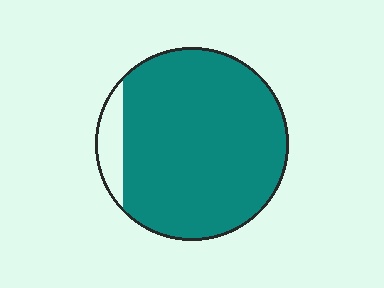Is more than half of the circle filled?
Yes.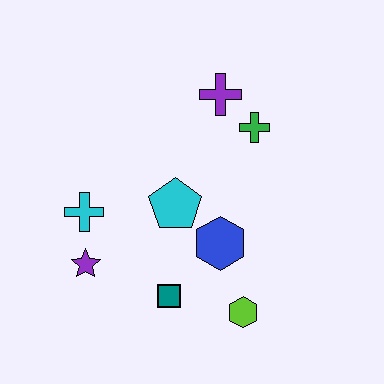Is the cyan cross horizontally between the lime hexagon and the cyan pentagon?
No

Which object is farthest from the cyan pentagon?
The lime hexagon is farthest from the cyan pentagon.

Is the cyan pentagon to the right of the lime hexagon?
No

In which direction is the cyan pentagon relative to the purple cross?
The cyan pentagon is below the purple cross.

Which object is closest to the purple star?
The cyan cross is closest to the purple star.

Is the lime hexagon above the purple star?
No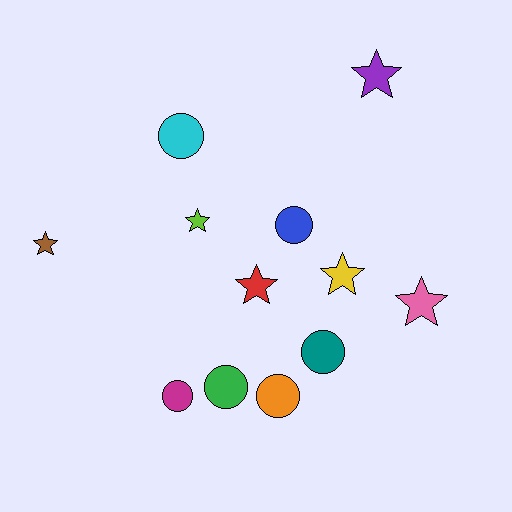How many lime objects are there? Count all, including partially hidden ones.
There is 1 lime object.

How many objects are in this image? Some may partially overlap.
There are 12 objects.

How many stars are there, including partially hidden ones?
There are 6 stars.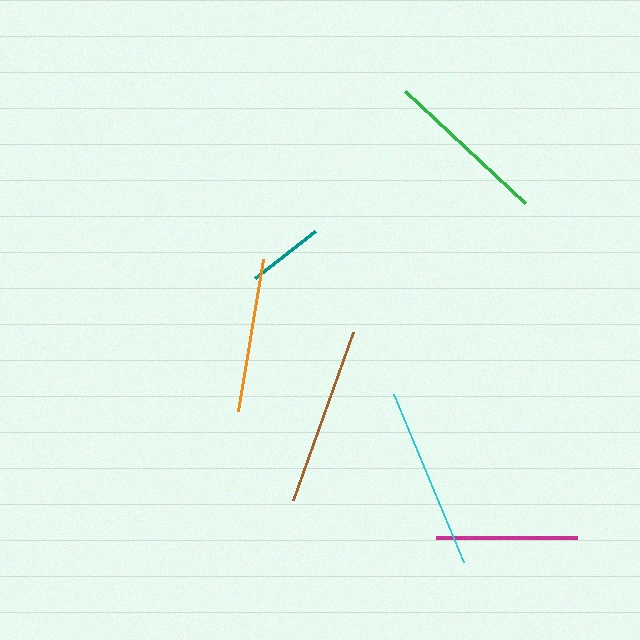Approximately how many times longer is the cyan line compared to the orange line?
The cyan line is approximately 1.2 times the length of the orange line.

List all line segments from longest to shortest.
From longest to shortest: cyan, brown, green, orange, magenta, teal.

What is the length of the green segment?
The green segment is approximately 163 pixels long.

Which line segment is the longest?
The cyan line is the longest at approximately 182 pixels.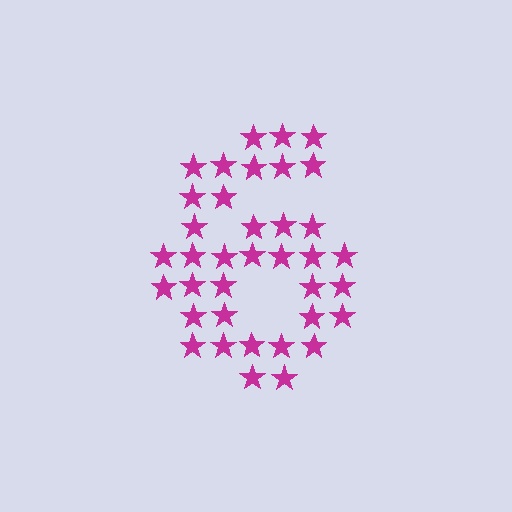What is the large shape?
The large shape is the digit 6.